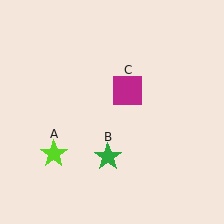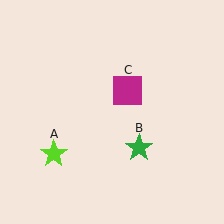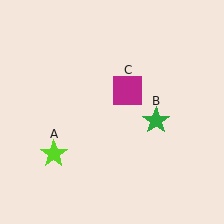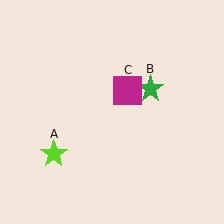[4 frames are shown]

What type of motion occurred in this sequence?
The green star (object B) rotated counterclockwise around the center of the scene.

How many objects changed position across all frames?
1 object changed position: green star (object B).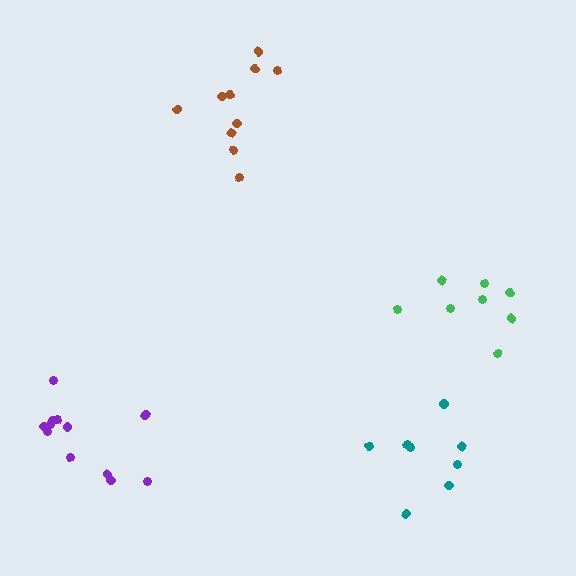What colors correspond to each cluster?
The clusters are colored: teal, green, brown, purple.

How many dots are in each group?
Group 1: 8 dots, Group 2: 8 dots, Group 3: 10 dots, Group 4: 12 dots (38 total).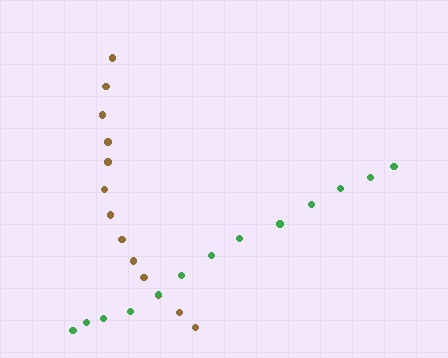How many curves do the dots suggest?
There are 2 distinct paths.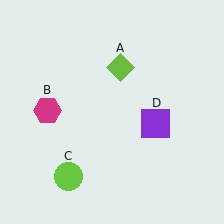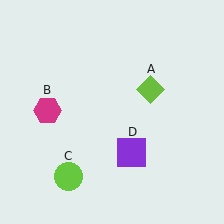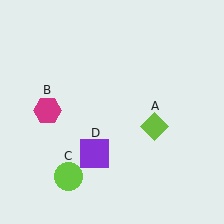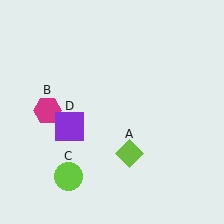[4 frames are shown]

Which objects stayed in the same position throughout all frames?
Magenta hexagon (object B) and lime circle (object C) remained stationary.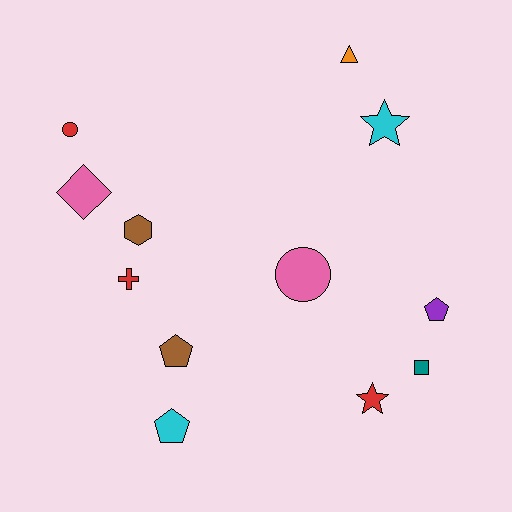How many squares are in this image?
There is 1 square.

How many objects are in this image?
There are 12 objects.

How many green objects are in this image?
There are no green objects.